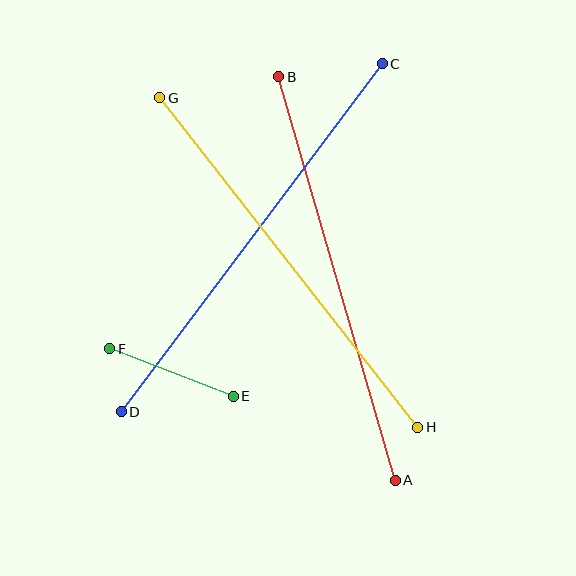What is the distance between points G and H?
The distance is approximately 418 pixels.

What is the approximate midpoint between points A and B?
The midpoint is at approximately (337, 279) pixels.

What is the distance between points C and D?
The distance is approximately 435 pixels.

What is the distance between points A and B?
The distance is approximately 420 pixels.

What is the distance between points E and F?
The distance is approximately 132 pixels.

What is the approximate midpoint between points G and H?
The midpoint is at approximately (289, 262) pixels.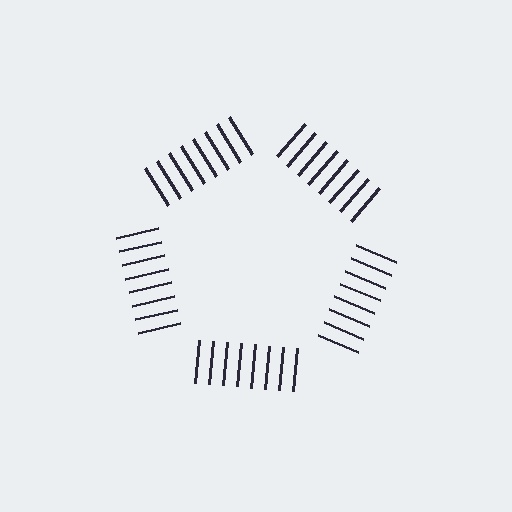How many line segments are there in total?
40 — 8 along each of the 5 edges.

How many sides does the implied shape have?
5 sides — the line-ends trace a pentagon.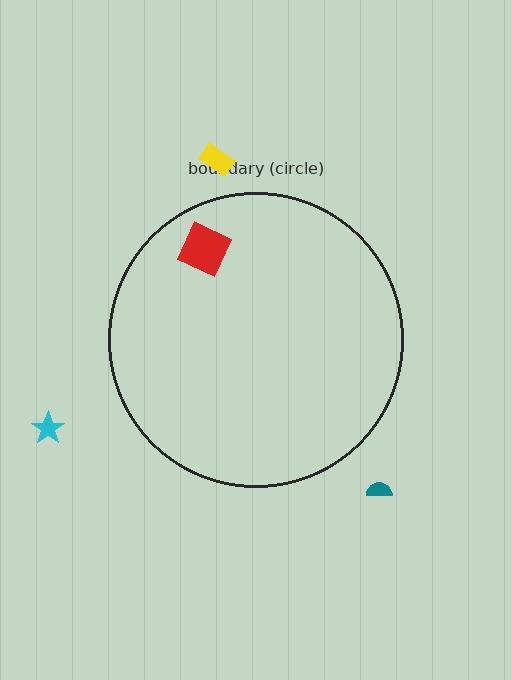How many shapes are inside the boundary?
1 inside, 3 outside.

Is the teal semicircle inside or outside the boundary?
Outside.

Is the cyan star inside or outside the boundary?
Outside.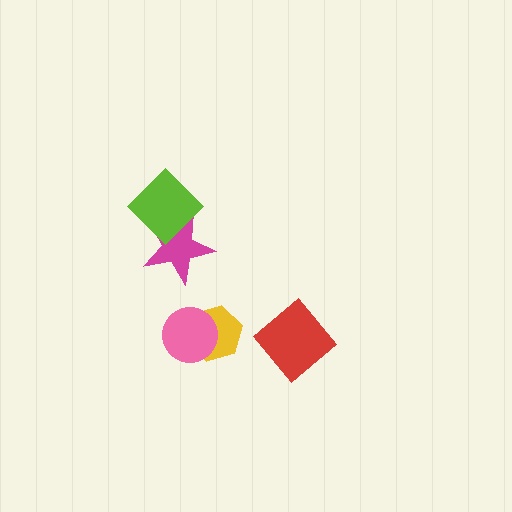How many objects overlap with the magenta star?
1 object overlaps with the magenta star.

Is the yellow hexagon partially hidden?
Yes, it is partially covered by another shape.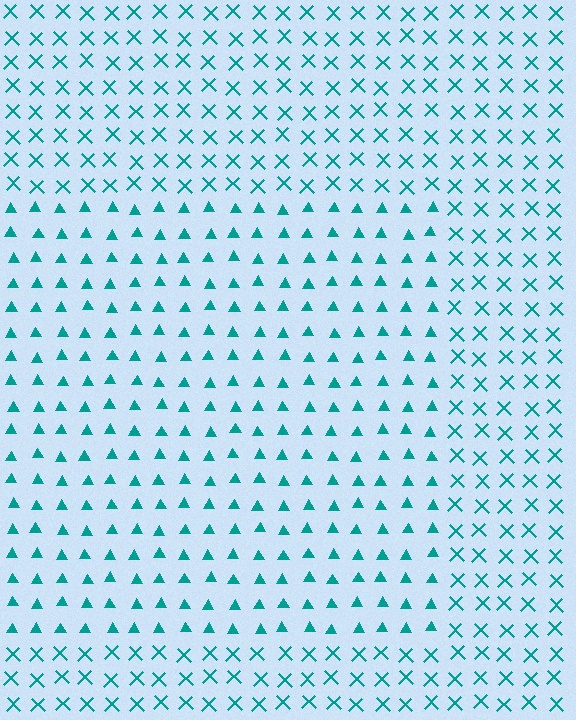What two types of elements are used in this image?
The image uses triangles inside the rectangle region and X marks outside it.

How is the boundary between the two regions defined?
The boundary is defined by a change in element shape: triangles inside vs. X marks outside. All elements share the same color and spacing.